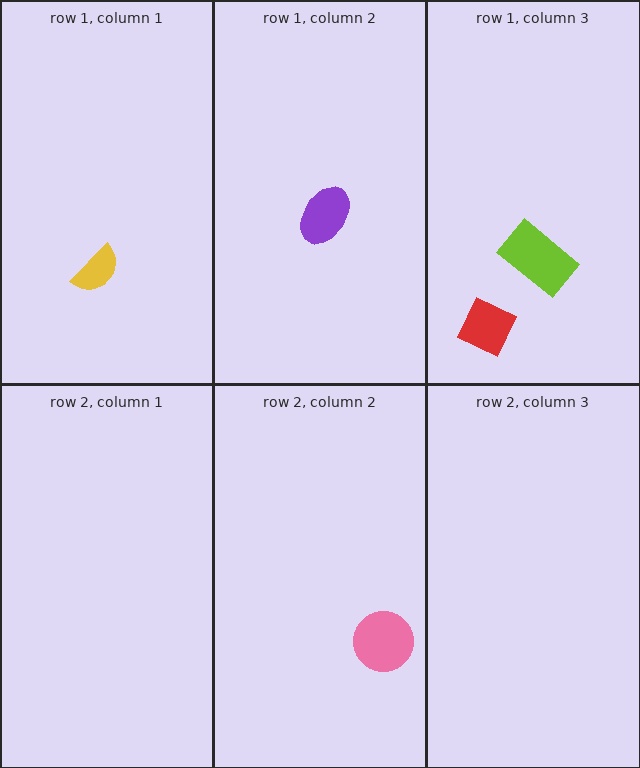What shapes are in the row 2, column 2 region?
The pink circle.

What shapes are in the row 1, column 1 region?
The yellow semicircle.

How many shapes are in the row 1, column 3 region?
2.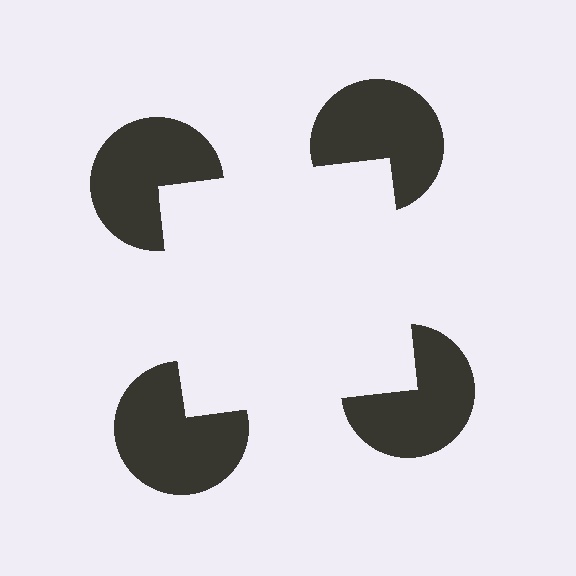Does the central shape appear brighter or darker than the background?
It typically appears slightly brighter than the background, even though no actual brightness change is drawn.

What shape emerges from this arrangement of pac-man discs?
An illusory square — its edges are inferred from the aligned wedge cuts in the pac-man discs, not physically drawn.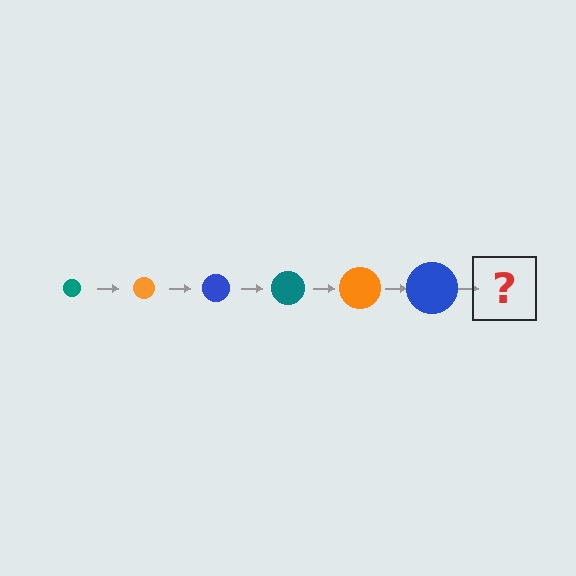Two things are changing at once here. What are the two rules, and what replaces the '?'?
The two rules are that the circle grows larger each step and the color cycles through teal, orange, and blue. The '?' should be a teal circle, larger than the previous one.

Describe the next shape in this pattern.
It should be a teal circle, larger than the previous one.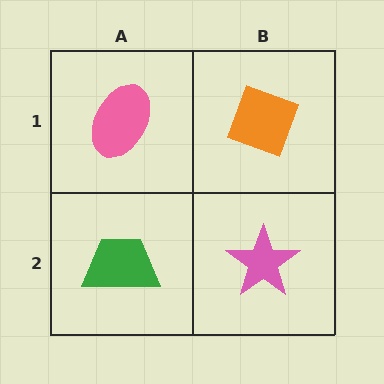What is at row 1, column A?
A pink ellipse.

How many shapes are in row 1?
2 shapes.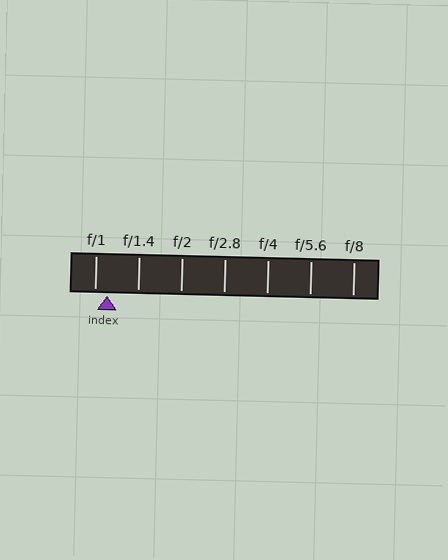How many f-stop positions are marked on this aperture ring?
There are 7 f-stop positions marked.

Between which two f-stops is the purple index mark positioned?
The index mark is between f/1 and f/1.4.